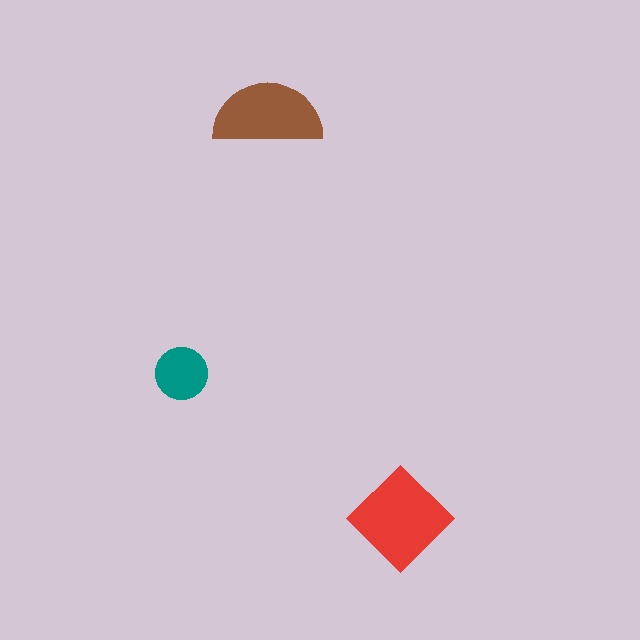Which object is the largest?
The red diamond.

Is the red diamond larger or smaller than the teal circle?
Larger.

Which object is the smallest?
The teal circle.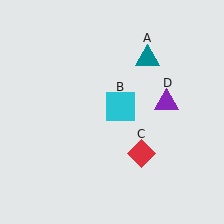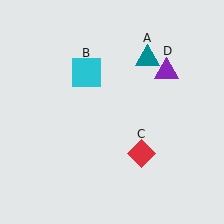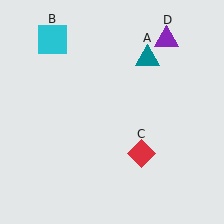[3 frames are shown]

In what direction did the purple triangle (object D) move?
The purple triangle (object D) moved up.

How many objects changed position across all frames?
2 objects changed position: cyan square (object B), purple triangle (object D).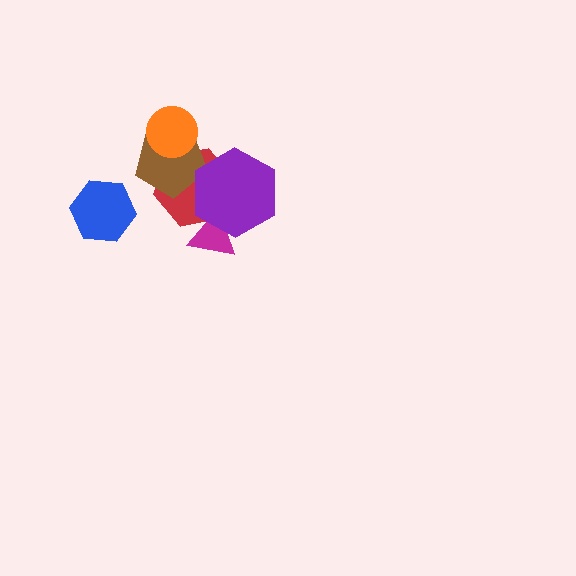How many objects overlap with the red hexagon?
4 objects overlap with the red hexagon.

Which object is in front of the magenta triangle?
The purple hexagon is in front of the magenta triangle.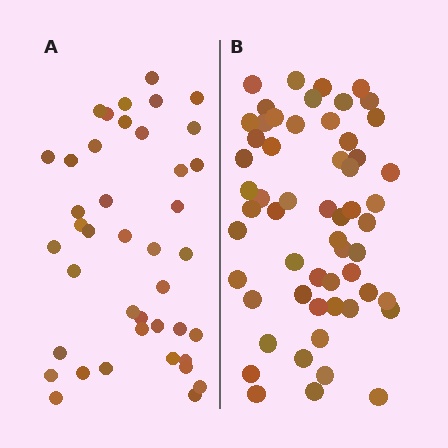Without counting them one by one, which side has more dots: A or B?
Region B (the right region) has more dots.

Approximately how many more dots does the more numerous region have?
Region B has approximately 15 more dots than region A.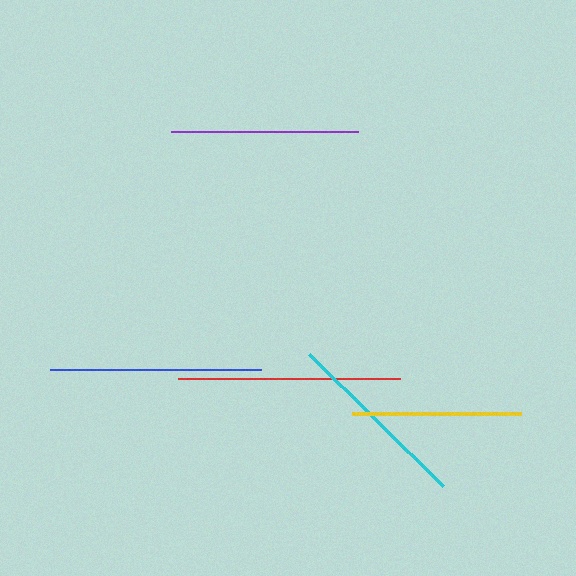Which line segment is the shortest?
The yellow line is the shortest at approximately 169 pixels.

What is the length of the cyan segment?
The cyan segment is approximately 188 pixels long.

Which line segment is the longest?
The red line is the longest at approximately 222 pixels.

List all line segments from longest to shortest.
From longest to shortest: red, blue, cyan, purple, yellow.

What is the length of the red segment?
The red segment is approximately 222 pixels long.